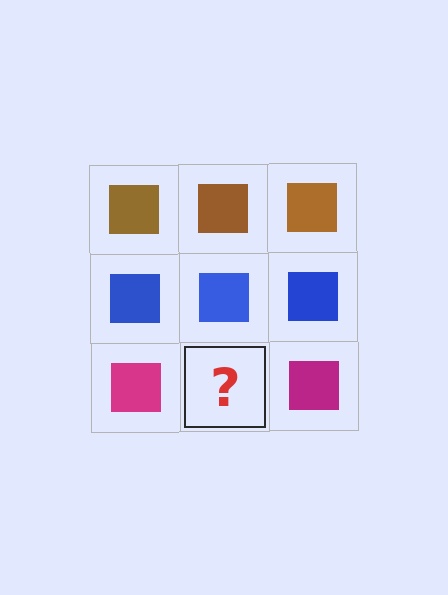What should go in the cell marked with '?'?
The missing cell should contain a magenta square.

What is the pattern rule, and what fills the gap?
The rule is that each row has a consistent color. The gap should be filled with a magenta square.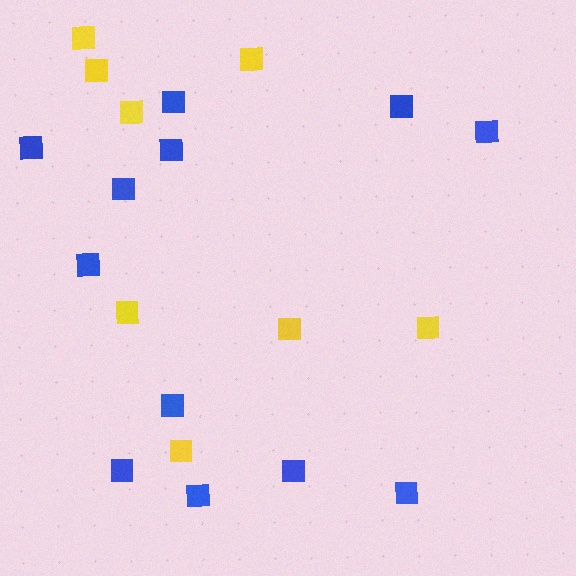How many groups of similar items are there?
There are 2 groups: one group of blue squares (12) and one group of yellow squares (8).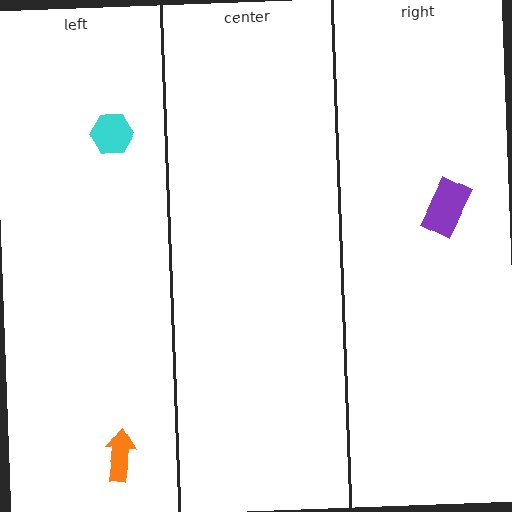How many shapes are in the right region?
1.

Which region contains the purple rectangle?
The right region.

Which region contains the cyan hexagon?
The left region.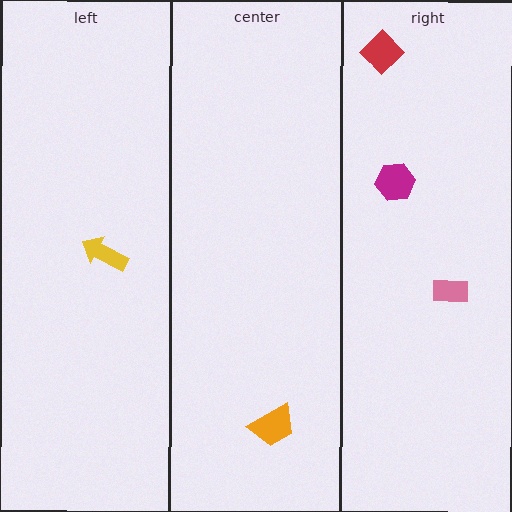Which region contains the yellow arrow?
The left region.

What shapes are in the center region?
The orange trapezoid.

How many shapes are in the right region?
3.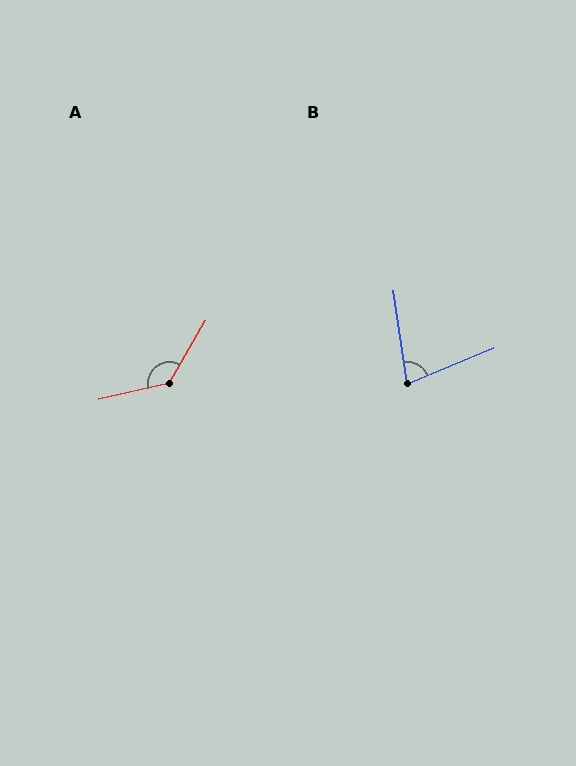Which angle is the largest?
A, at approximately 133 degrees.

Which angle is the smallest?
B, at approximately 75 degrees.